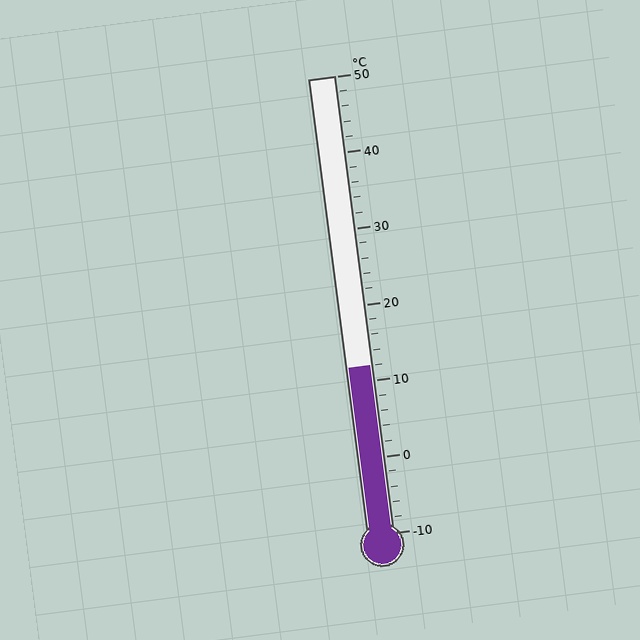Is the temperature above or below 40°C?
The temperature is below 40°C.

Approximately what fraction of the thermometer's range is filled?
The thermometer is filled to approximately 35% of its range.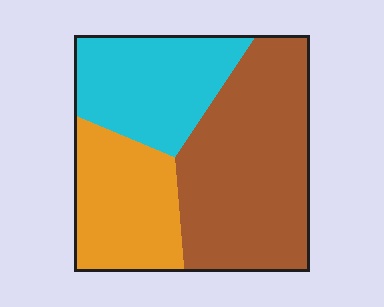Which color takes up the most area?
Brown, at roughly 45%.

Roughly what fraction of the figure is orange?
Orange takes up between a quarter and a half of the figure.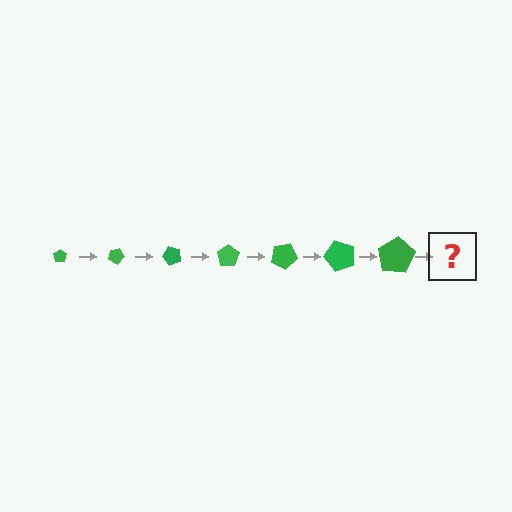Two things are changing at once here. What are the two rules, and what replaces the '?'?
The two rules are that the pentagon grows larger each step and it rotates 25 degrees each step. The '?' should be a pentagon, larger than the previous one and rotated 175 degrees from the start.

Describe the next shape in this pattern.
It should be a pentagon, larger than the previous one and rotated 175 degrees from the start.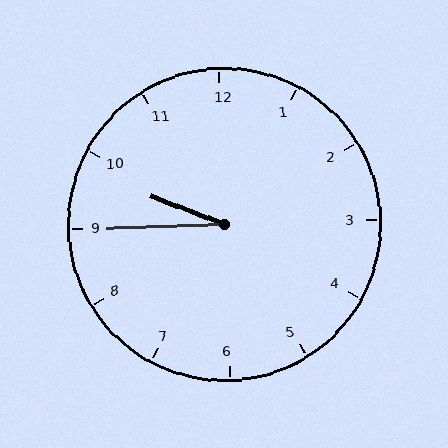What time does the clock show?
9:45.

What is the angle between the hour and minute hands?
Approximately 22 degrees.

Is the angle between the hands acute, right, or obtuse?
It is acute.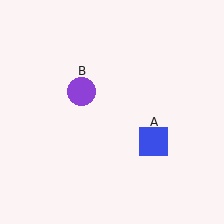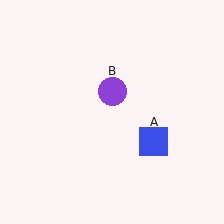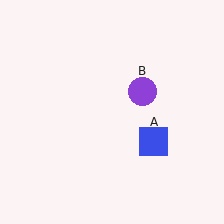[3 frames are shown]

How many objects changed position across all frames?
1 object changed position: purple circle (object B).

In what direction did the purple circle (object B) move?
The purple circle (object B) moved right.